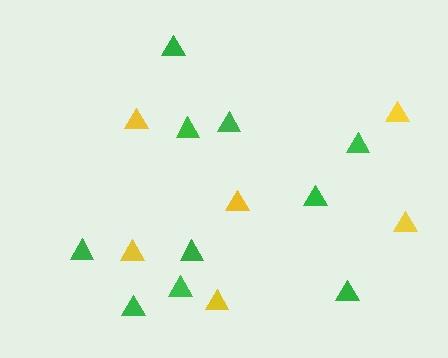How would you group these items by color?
There are 2 groups: one group of green triangles (10) and one group of yellow triangles (6).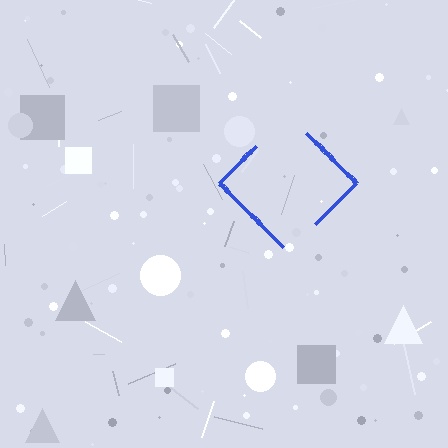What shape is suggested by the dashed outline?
The dashed outline suggests a diamond.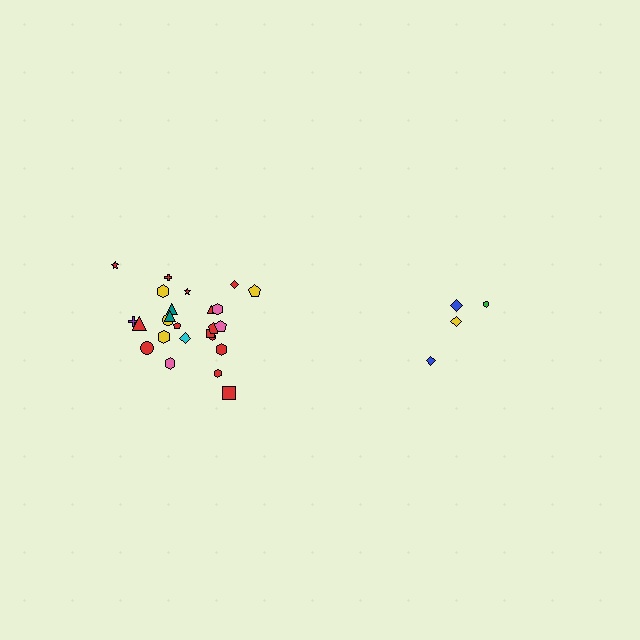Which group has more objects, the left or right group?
The left group.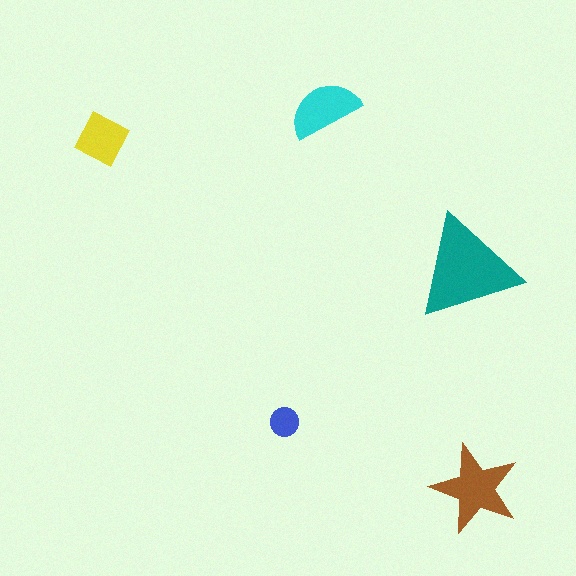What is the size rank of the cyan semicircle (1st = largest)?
3rd.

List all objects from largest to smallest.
The teal triangle, the brown star, the cyan semicircle, the yellow diamond, the blue circle.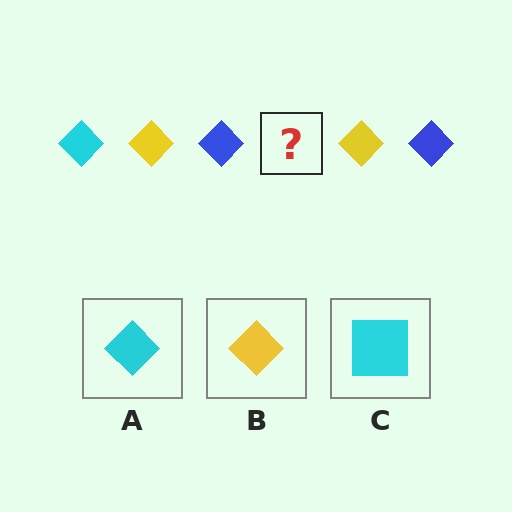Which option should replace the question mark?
Option A.